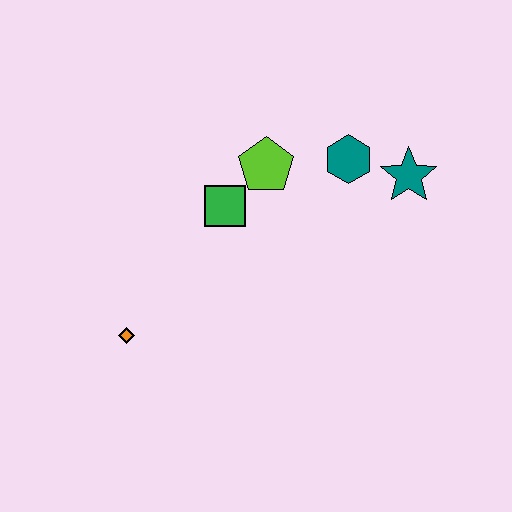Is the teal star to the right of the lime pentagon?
Yes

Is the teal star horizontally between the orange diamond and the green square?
No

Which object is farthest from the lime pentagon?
The orange diamond is farthest from the lime pentagon.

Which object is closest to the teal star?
The teal hexagon is closest to the teal star.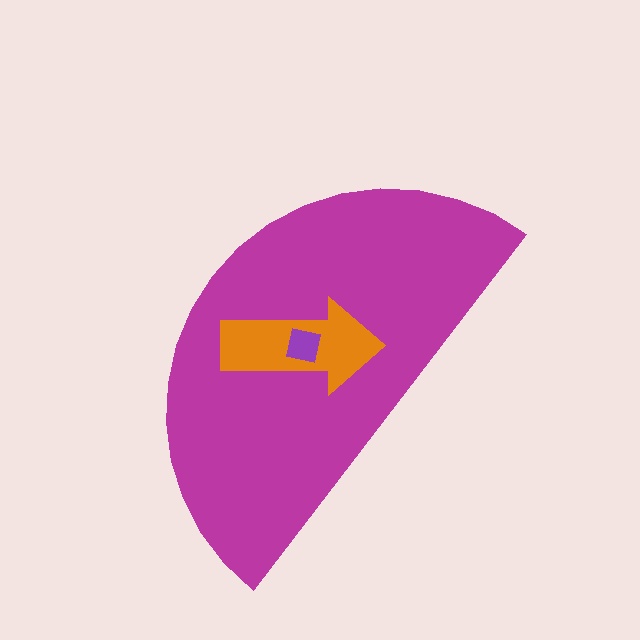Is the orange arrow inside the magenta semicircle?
Yes.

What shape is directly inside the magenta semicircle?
The orange arrow.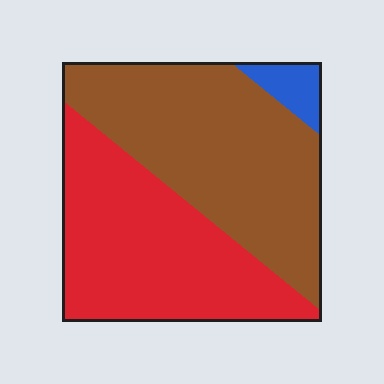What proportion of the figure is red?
Red covers roughly 45% of the figure.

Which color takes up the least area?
Blue, at roughly 5%.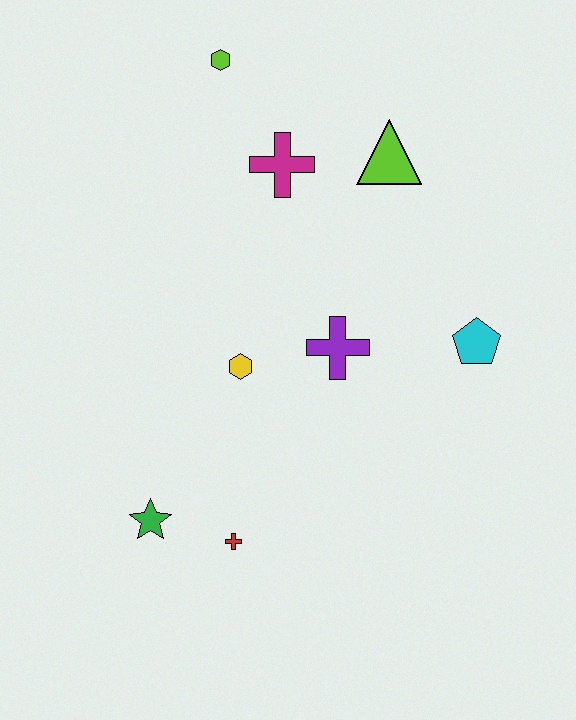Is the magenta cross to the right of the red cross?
Yes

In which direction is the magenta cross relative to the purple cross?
The magenta cross is above the purple cross.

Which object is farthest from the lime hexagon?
The red cross is farthest from the lime hexagon.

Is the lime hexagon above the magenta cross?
Yes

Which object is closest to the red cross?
The green star is closest to the red cross.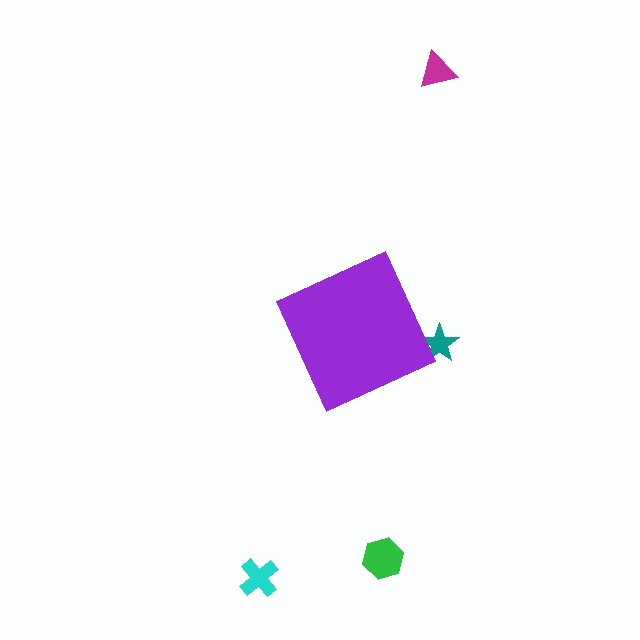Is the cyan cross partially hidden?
No, the cyan cross is fully visible.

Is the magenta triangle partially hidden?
No, the magenta triangle is fully visible.